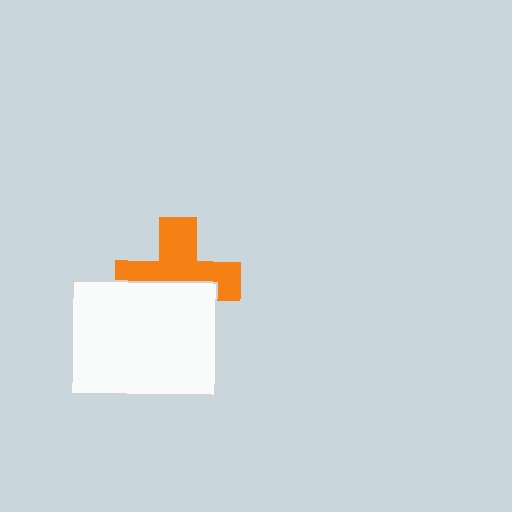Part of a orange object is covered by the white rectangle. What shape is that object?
It is a cross.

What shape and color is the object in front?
The object in front is a white rectangle.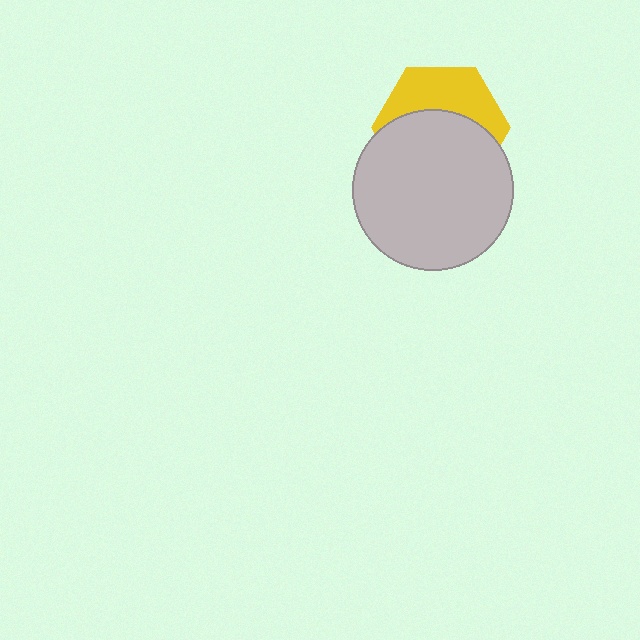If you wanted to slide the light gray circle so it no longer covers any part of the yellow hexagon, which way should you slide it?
Slide it down — that is the most direct way to separate the two shapes.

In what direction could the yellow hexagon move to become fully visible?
The yellow hexagon could move up. That would shift it out from behind the light gray circle entirely.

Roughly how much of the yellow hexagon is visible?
A small part of it is visible (roughly 41%).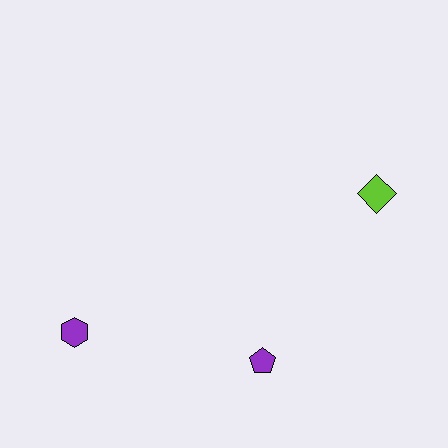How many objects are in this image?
There are 3 objects.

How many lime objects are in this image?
There is 1 lime object.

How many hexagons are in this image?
There is 1 hexagon.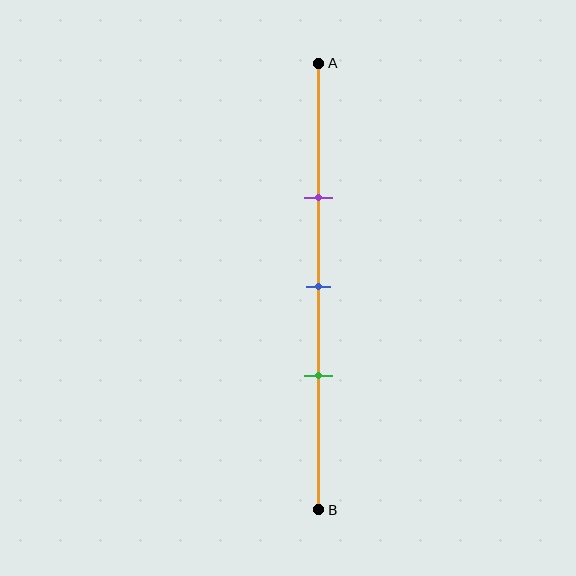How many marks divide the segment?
There are 3 marks dividing the segment.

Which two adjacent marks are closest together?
The blue and green marks are the closest adjacent pair.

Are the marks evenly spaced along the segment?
Yes, the marks are approximately evenly spaced.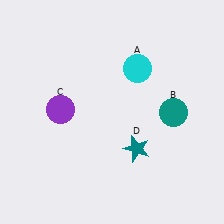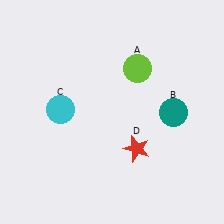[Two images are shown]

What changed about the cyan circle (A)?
In Image 1, A is cyan. In Image 2, it changed to lime.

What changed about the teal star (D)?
In Image 1, D is teal. In Image 2, it changed to red.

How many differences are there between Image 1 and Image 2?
There are 3 differences between the two images.